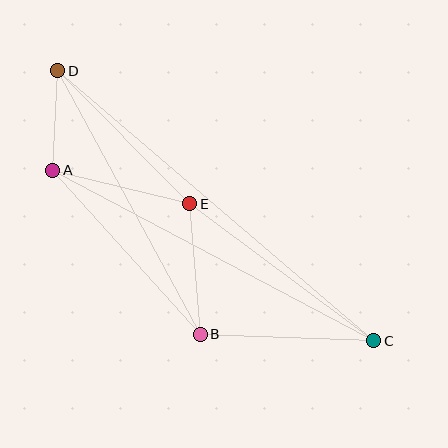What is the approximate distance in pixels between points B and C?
The distance between B and C is approximately 174 pixels.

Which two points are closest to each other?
Points A and D are closest to each other.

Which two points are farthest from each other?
Points C and D are farthest from each other.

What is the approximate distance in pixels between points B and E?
The distance between B and E is approximately 131 pixels.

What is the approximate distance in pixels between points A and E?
The distance between A and E is approximately 141 pixels.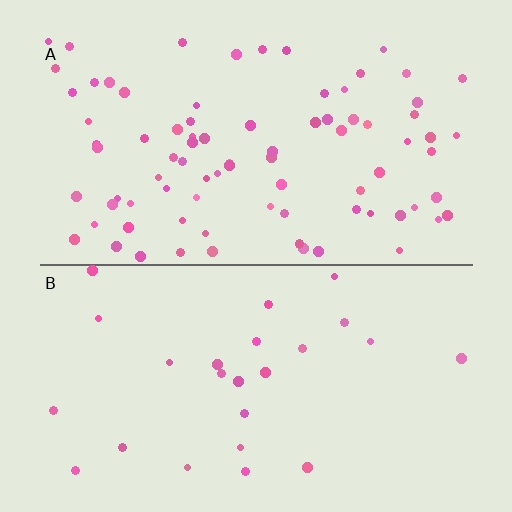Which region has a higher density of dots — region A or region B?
A (the top).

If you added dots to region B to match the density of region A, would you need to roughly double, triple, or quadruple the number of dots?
Approximately triple.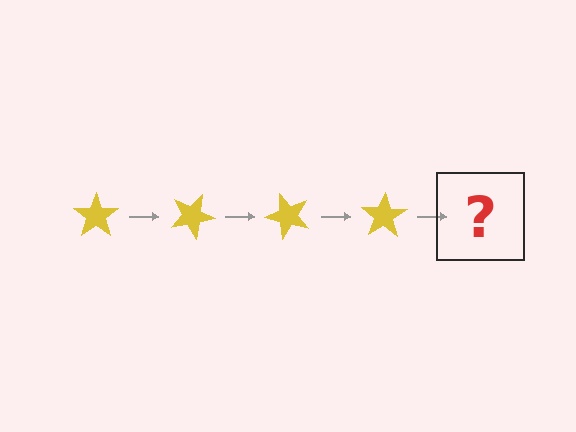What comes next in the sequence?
The next element should be a yellow star rotated 100 degrees.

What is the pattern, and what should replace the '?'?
The pattern is that the star rotates 25 degrees each step. The '?' should be a yellow star rotated 100 degrees.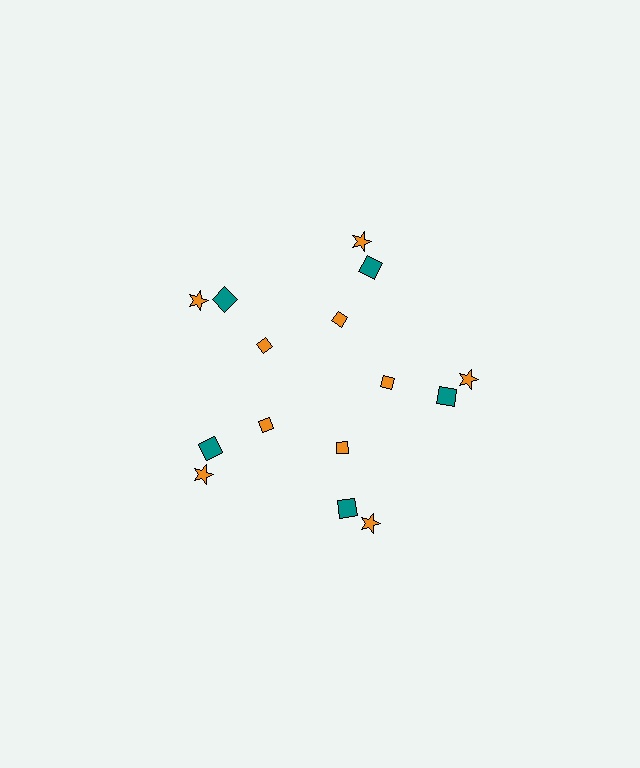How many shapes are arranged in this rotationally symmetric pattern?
There are 15 shapes, arranged in 5 groups of 3.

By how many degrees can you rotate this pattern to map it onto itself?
The pattern maps onto itself every 72 degrees of rotation.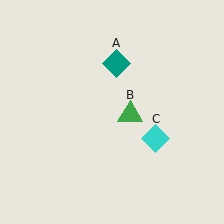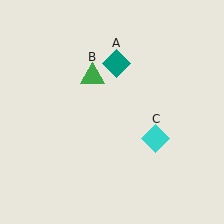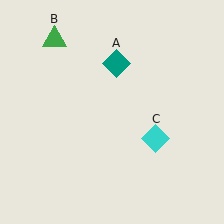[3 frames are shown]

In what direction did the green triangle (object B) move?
The green triangle (object B) moved up and to the left.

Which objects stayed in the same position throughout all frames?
Teal diamond (object A) and cyan diamond (object C) remained stationary.